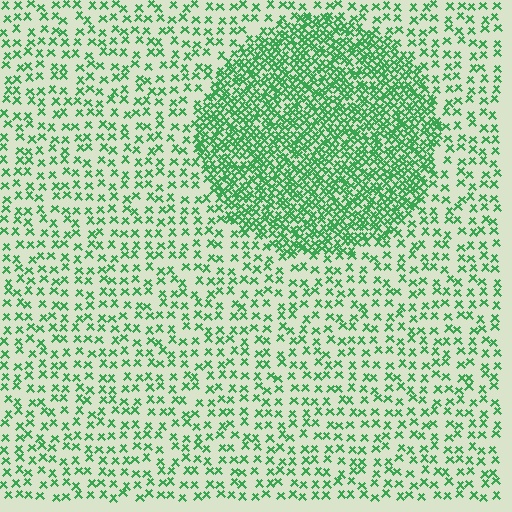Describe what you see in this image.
The image contains small green elements arranged at two different densities. A circle-shaped region is visible where the elements are more densely packed than the surrounding area.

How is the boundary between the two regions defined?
The boundary is defined by a change in element density (approximately 2.7x ratio). All elements are the same color, size, and shape.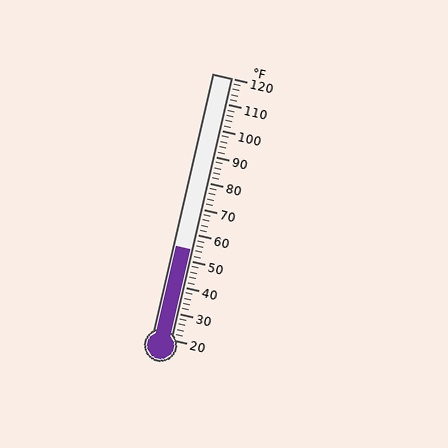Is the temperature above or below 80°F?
The temperature is below 80°F.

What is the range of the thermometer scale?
The thermometer scale ranges from 20°F to 120°F.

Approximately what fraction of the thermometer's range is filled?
The thermometer is filled to approximately 35% of its range.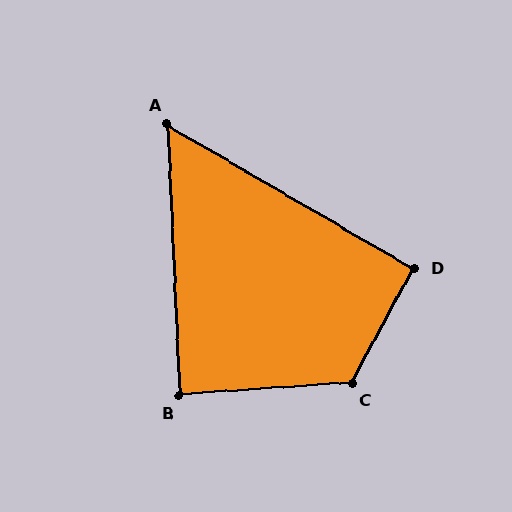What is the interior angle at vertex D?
Approximately 92 degrees (approximately right).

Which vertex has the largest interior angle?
C, at approximately 123 degrees.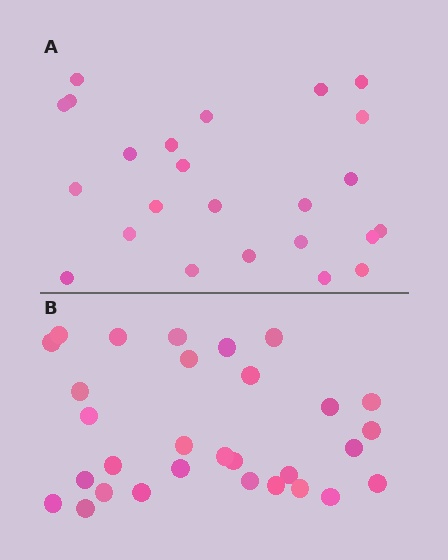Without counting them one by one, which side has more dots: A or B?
Region B (the bottom region) has more dots.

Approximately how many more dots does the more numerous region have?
Region B has about 6 more dots than region A.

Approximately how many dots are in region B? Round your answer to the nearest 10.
About 30 dots.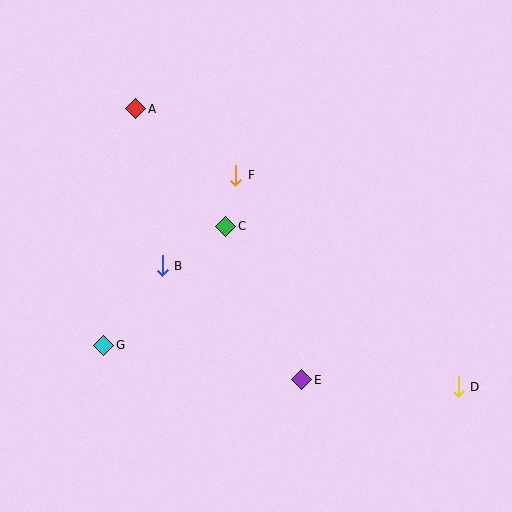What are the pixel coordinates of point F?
Point F is at (236, 175).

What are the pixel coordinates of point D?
Point D is at (458, 387).